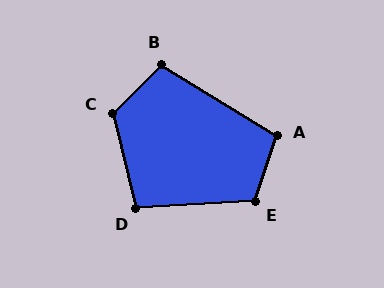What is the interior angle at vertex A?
Approximately 103 degrees (obtuse).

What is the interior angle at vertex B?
Approximately 103 degrees (obtuse).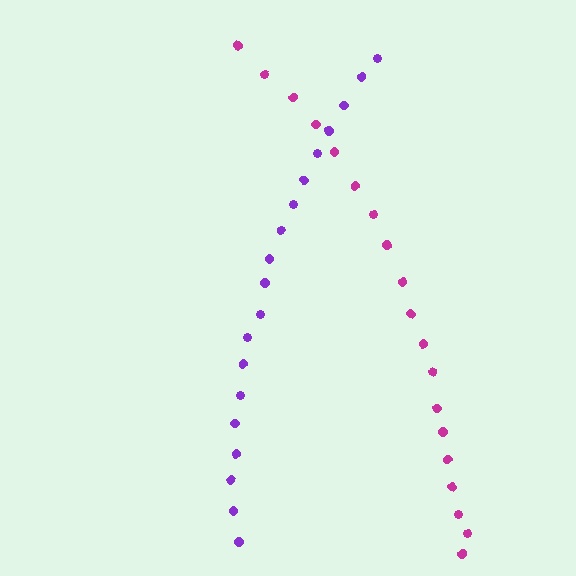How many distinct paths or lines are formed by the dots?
There are 2 distinct paths.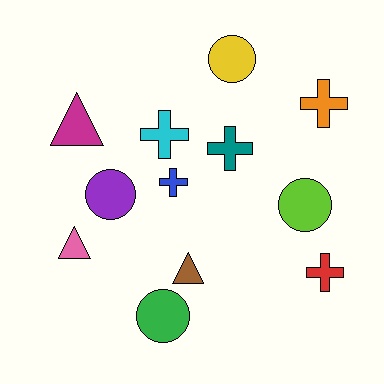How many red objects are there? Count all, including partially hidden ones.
There is 1 red object.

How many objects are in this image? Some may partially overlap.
There are 12 objects.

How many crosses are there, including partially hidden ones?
There are 5 crosses.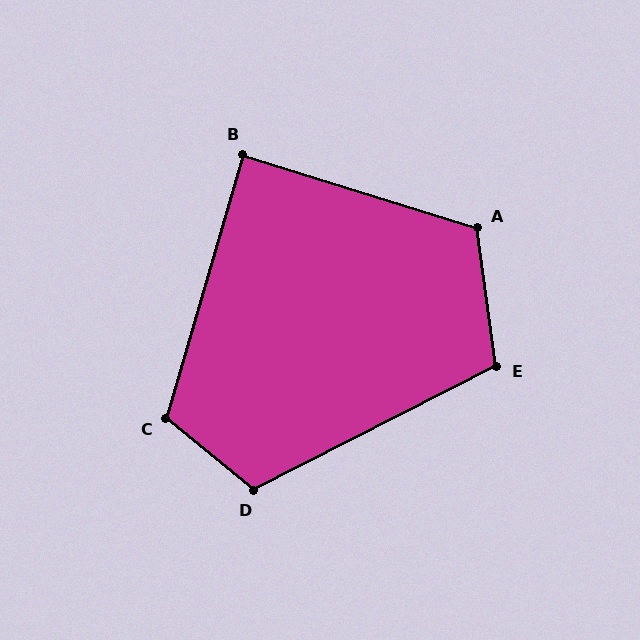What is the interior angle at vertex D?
Approximately 114 degrees (obtuse).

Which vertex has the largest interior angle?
A, at approximately 115 degrees.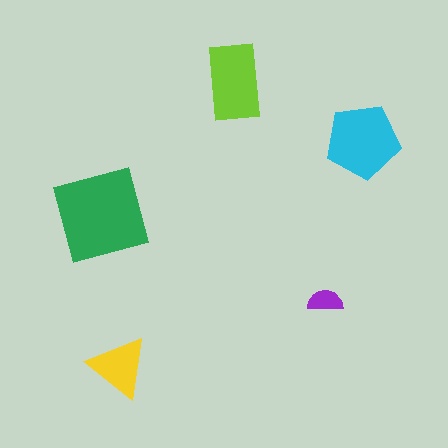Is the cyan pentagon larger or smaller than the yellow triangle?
Larger.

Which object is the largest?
The green square.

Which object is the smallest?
The purple semicircle.